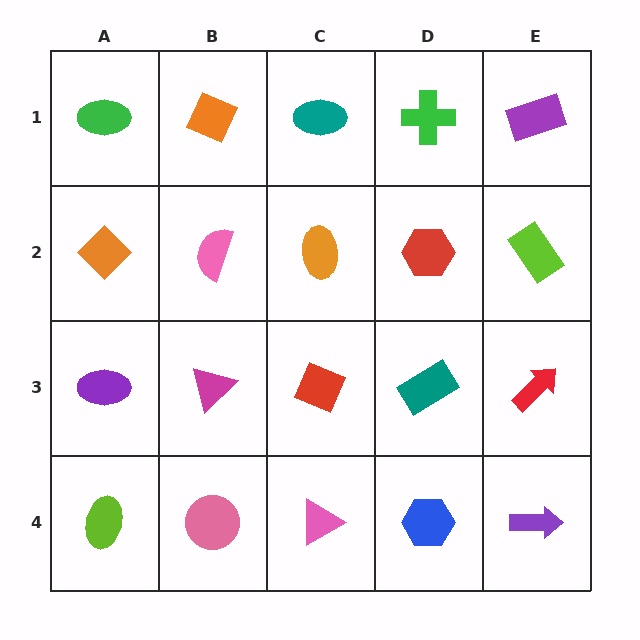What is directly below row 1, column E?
A lime rectangle.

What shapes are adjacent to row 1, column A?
An orange diamond (row 2, column A), an orange diamond (row 1, column B).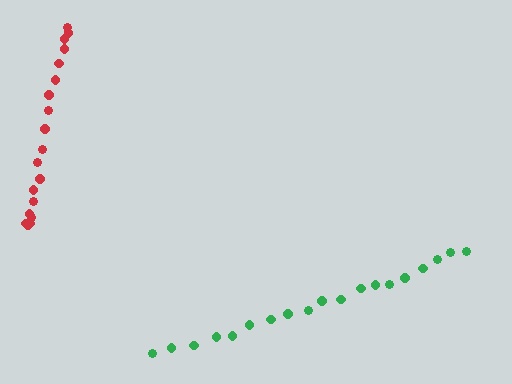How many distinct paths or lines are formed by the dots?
There are 2 distinct paths.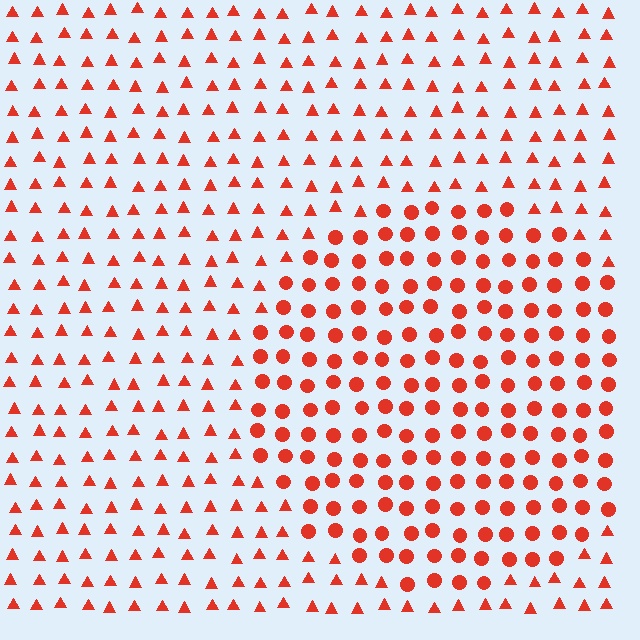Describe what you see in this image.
The image is filled with small red elements arranged in a uniform grid. A circle-shaped region contains circles, while the surrounding area contains triangles. The boundary is defined purely by the change in element shape.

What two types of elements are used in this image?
The image uses circles inside the circle region and triangles outside it.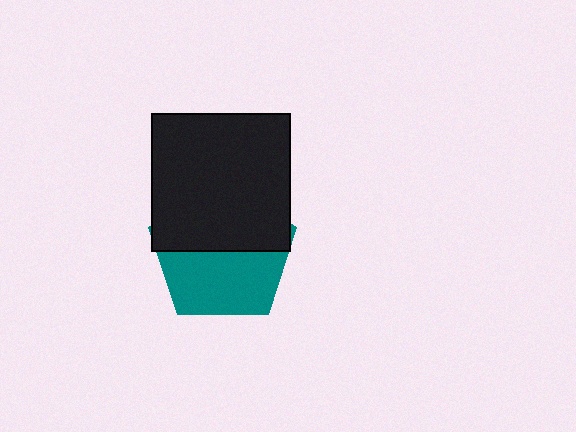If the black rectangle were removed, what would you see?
You would see the complete teal pentagon.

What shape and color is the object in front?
The object in front is a black rectangle.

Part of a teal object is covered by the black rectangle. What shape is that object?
It is a pentagon.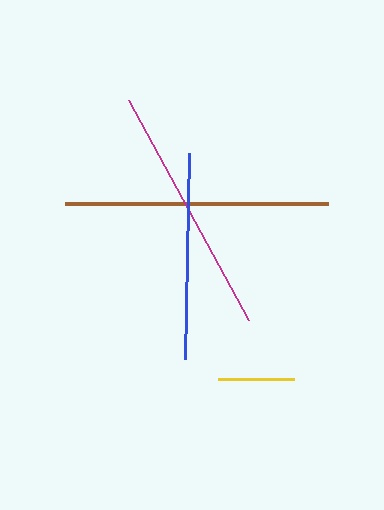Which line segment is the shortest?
The yellow line is the shortest at approximately 75 pixels.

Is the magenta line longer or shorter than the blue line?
The magenta line is longer than the blue line.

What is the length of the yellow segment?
The yellow segment is approximately 75 pixels long.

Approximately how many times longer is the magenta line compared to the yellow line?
The magenta line is approximately 3.3 times the length of the yellow line.